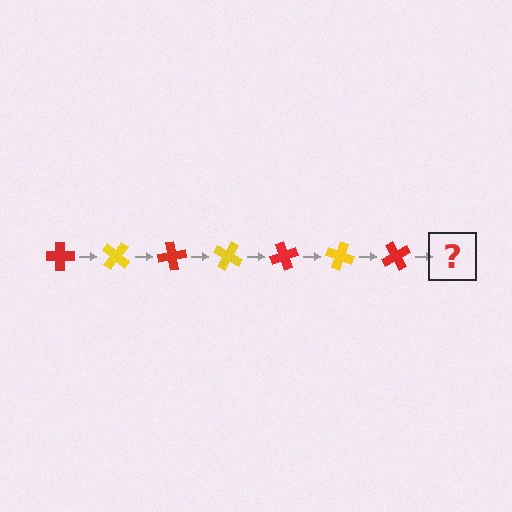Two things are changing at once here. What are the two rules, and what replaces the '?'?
The two rules are that it rotates 40 degrees each step and the color cycles through red and yellow. The '?' should be a yellow cross, rotated 280 degrees from the start.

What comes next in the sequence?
The next element should be a yellow cross, rotated 280 degrees from the start.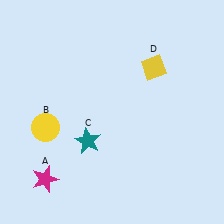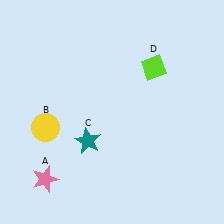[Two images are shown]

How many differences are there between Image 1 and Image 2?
There are 2 differences between the two images.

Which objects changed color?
A changed from magenta to pink. D changed from yellow to lime.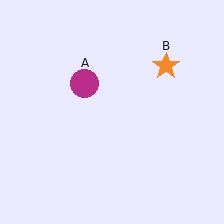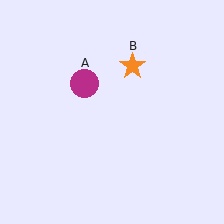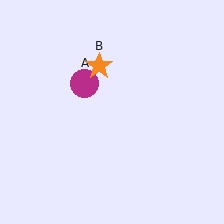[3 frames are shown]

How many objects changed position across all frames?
1 object changed position: orange star (object B).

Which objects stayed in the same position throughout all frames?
Magenta circle (object A) remained stationary.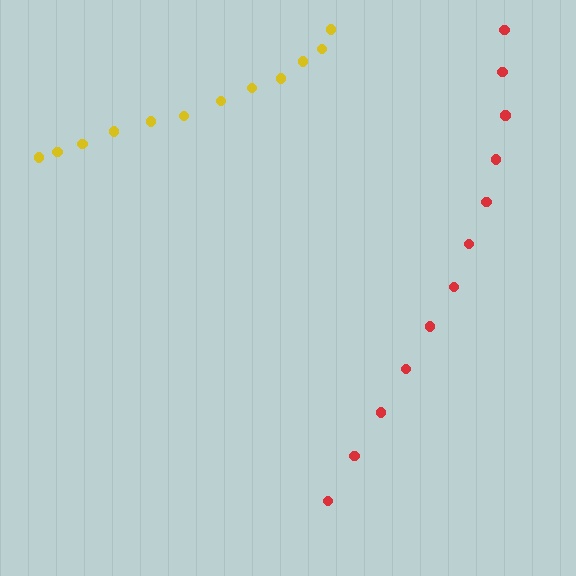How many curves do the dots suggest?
There are 2 distinct paths.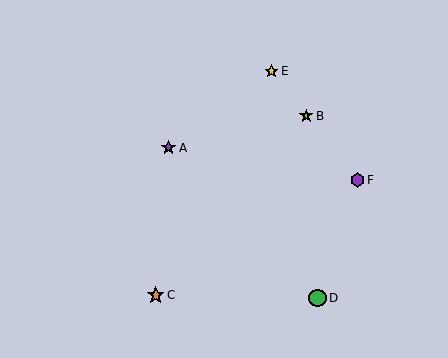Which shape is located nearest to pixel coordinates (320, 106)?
The lime star (labeled B) at (306, 116) is nearest to that location.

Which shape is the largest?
The green circle (labeled D) is the largest.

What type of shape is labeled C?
Shape C is an orange star.